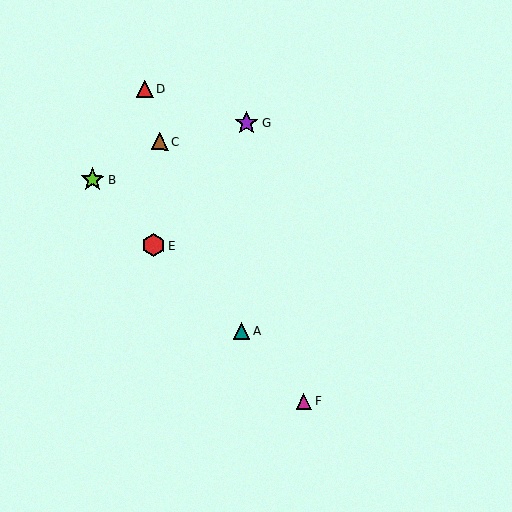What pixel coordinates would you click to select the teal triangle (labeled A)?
Click at (242, 331) to select the teal triangle A.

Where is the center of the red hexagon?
The center of the red hexagon is at (154, 245).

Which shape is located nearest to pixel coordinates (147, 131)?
The brown triangle (labeled C) at (160, 142) is nearest to that location.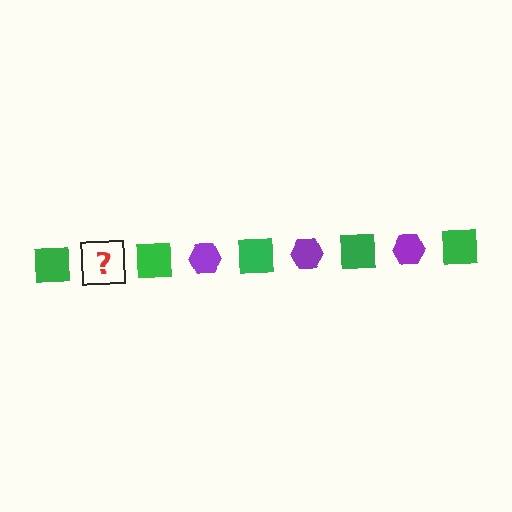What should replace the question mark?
The question mark should be replaced with a purple hexagon.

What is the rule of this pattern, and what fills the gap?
The rule is that the pattern alternates between green square and purple hexagon. The gap should be filled with a purple hexagon.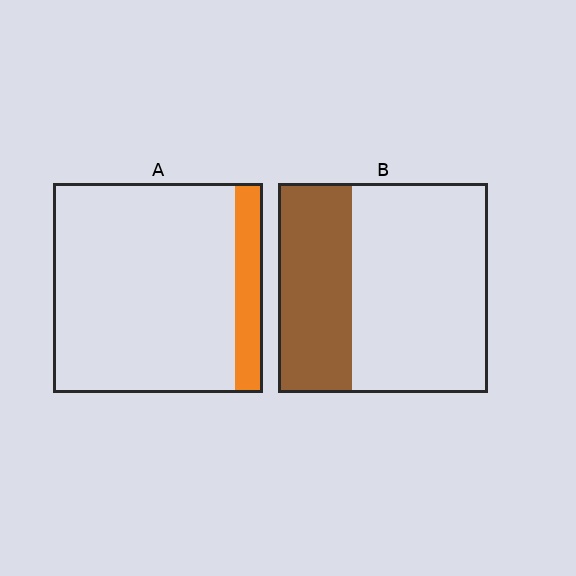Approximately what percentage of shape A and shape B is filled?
A is approximately 15% and B is approximately 35%.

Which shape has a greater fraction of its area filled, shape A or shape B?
Shape B.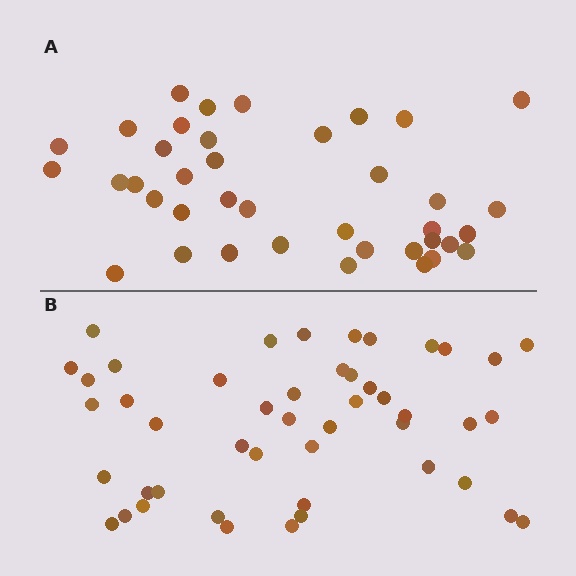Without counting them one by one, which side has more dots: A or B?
Region B (the bottom region) has more dots.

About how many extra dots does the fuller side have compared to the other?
Region B has roughly 8 or so more dots than region A.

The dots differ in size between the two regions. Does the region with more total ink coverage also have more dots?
No. Region A has more total ink coverage because its dots are larger, but region B actually contains more individual dots. Total area can be misleading — the number of items is what matters here.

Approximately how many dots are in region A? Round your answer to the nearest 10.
About 40 dots. (The exact count is 39, which rounds to 40.)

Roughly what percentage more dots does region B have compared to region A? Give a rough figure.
About 20% more.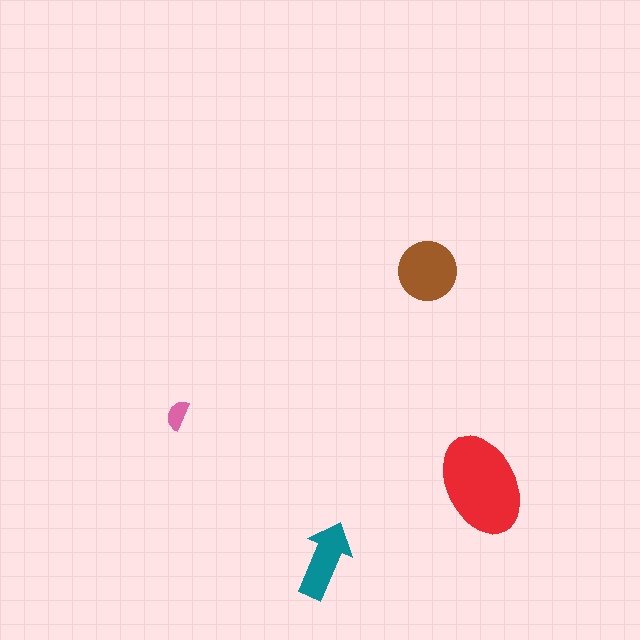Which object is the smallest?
The pink semicircle.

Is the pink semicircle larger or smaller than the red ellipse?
Smaller.